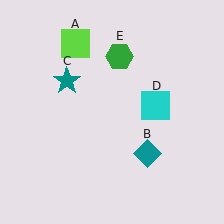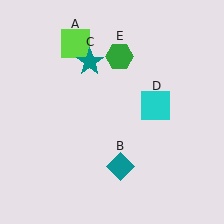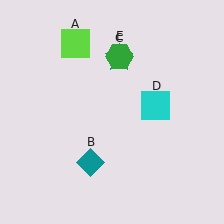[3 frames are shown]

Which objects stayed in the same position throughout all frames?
Lime square (object A) and cyan square (object D) and green hexagon (object E) remained stationary.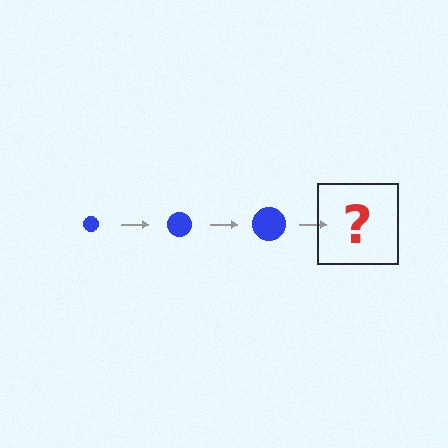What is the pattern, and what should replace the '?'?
The pattern is that the circle gets progressively larger each step. The '?' should be a blue circle, larger than the previous one.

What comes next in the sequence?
The next element should be a blue circle, larger than the previous one.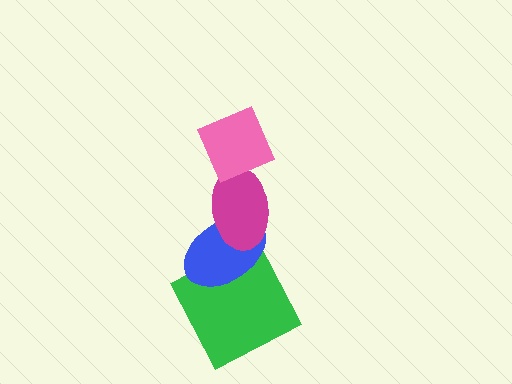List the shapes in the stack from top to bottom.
From top to bottom: the pink diamond, the magenta ellipse, the blue ellipse, the green square.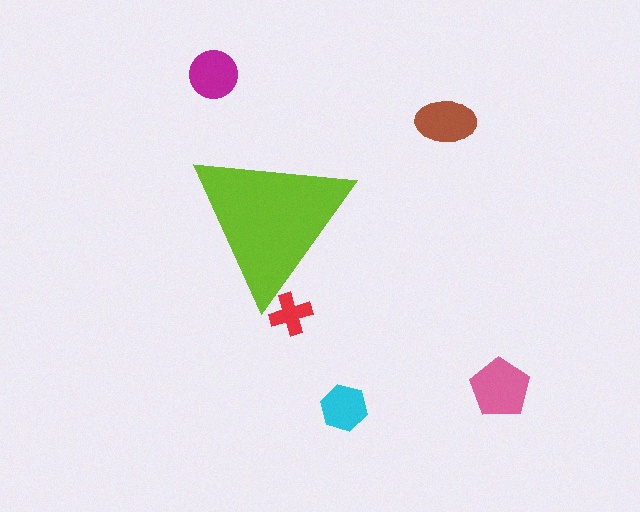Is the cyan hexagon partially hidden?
No, the cyan hexagon is fully visible.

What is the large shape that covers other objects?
A lime triangle.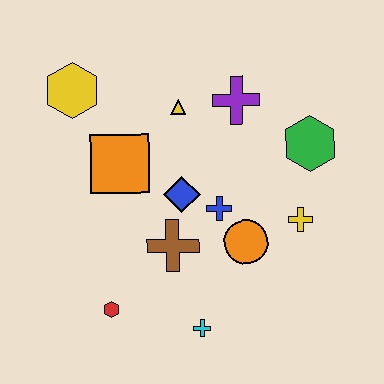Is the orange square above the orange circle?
Yes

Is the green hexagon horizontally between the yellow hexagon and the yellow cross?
No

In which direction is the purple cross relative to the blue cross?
The purple cross is above the blue cross.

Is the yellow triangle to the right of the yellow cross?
No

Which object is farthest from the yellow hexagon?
The cyan cross is farthest from the yellow hexagon.